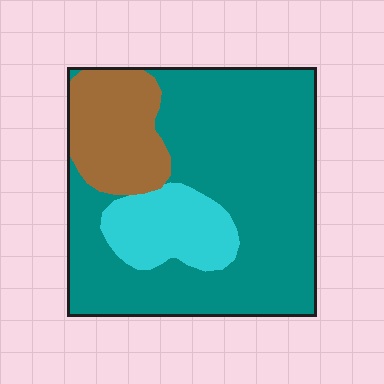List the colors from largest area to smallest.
From largest to smallest: teal, brown, cyan.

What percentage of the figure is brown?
Brown takes up between a sixth and a third of the figure.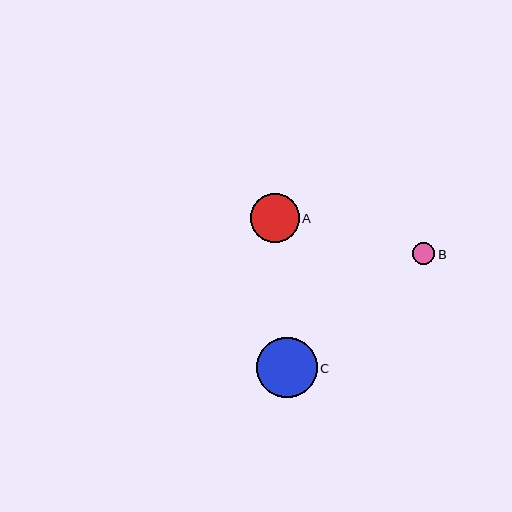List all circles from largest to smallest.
From largest to smallest: C, A, B.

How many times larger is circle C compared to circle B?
Circle C is approximately 2.7 times the size of circle B.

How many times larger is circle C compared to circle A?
Circle C is approximately 1.2 times the size of circle A.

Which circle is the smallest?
Circle B is the smallest with a size of approximately 22 pixels.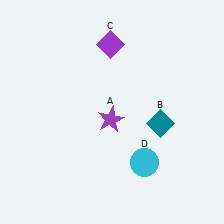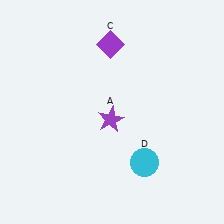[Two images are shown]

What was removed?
The teal diamond (B) was removed in Image 2.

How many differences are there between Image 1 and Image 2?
There is 1 difference between the two images.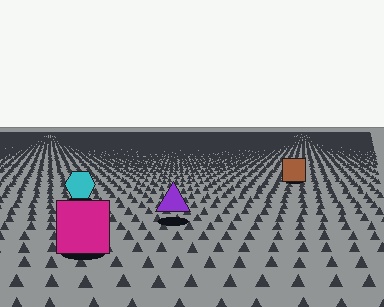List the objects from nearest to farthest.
From nearest to farthest: the magenta square, the purple triangle, the cyan hexagon, the brown square.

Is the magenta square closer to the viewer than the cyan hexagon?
Yes. The magenta square is closer — you can tell from the texture gradient: the ground texture is coarser near it.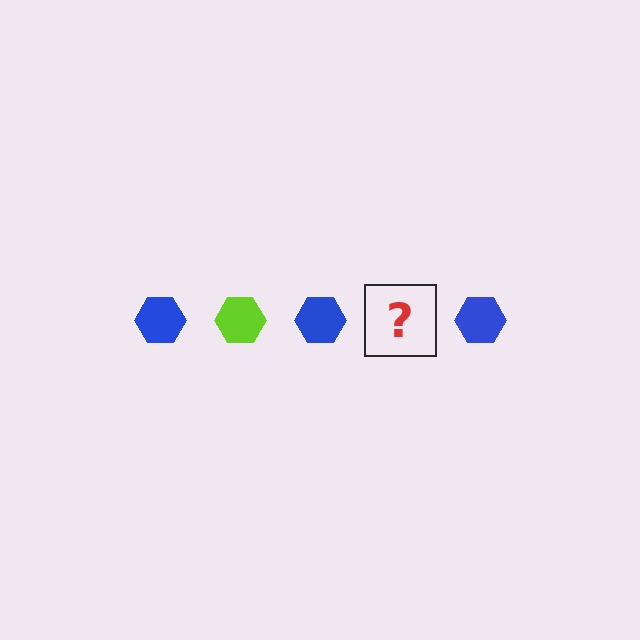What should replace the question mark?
The question mark should be replaced with a lime hexagon.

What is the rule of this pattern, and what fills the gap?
The rule is that the pattern cycles through blue, lime hexagons. The gap should be filled with a lime hexagon.